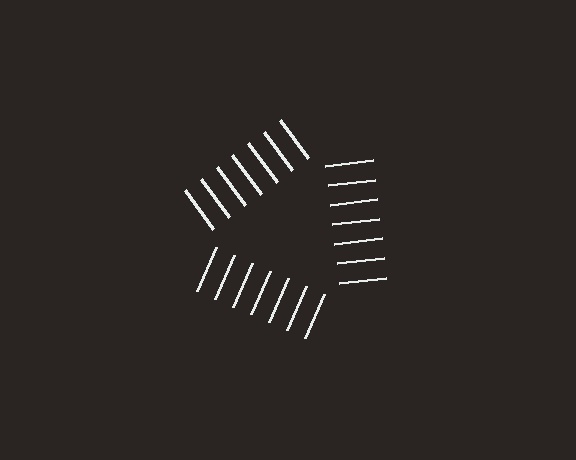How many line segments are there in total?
21 — 7 along each of the 3 edges.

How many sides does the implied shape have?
3 sides — the line-ends trace a triangle.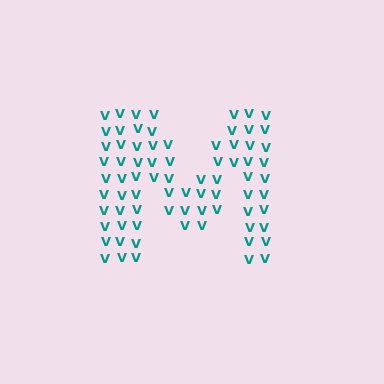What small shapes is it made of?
It is made of small letter V's.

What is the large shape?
The large shape is the letter M.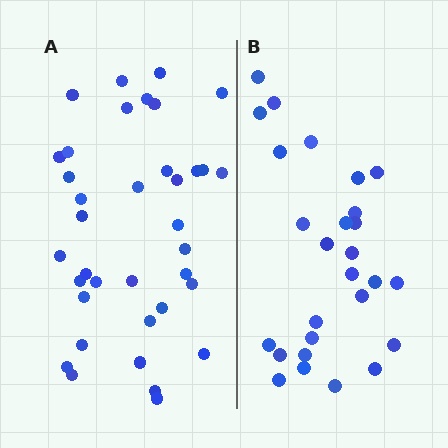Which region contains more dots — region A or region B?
Region A (the left region) has more dots.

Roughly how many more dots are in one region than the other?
Region A has roughly 10 or so more dots than region B.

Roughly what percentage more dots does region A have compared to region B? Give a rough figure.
About 35% more.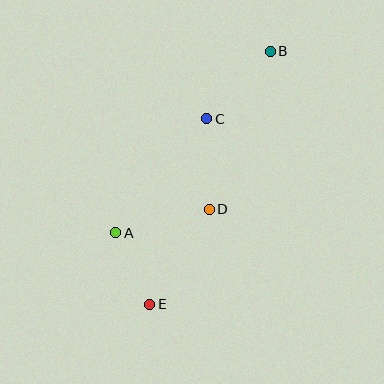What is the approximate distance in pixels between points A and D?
The distance between A and D is approximately 97 pixels.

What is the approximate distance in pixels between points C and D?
The distance between C and D is approximately 91 pixels.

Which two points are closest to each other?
Points A and E are closest to each other.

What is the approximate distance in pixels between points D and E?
The distance between D and E is approximately 112 pixels.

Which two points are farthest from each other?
Points B and E are farthest from each other.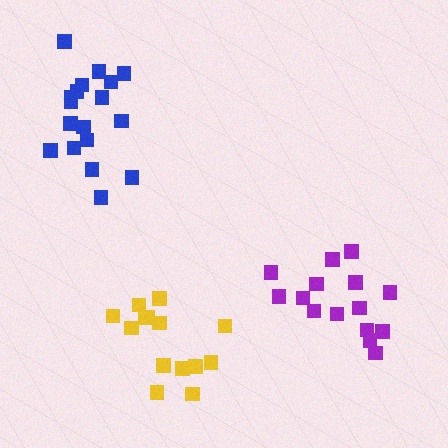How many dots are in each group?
Group 1: 14 dots, Group 2: 18 dots, Group 3: 15 dots (47 total).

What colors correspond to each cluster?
The clusters are colored: yellow, blue, purple.